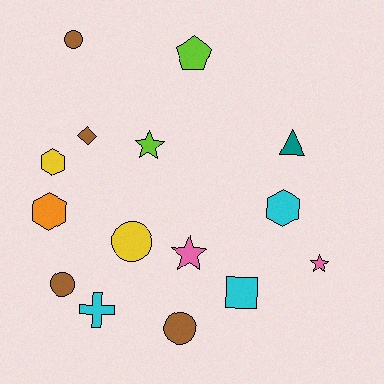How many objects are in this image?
There are 15 objects.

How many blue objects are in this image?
There are no blue objects.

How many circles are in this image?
There are 4 circles.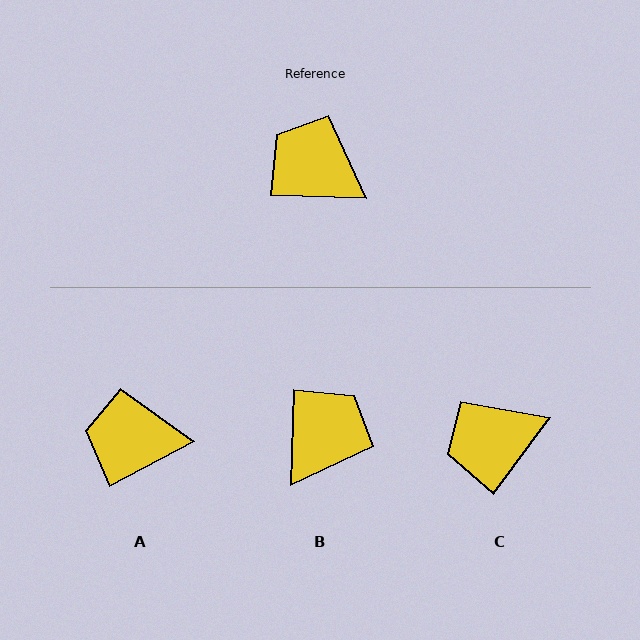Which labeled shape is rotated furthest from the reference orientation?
B, about 90 degrees away.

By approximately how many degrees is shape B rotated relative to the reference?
Approximately 90 degrees clockwise.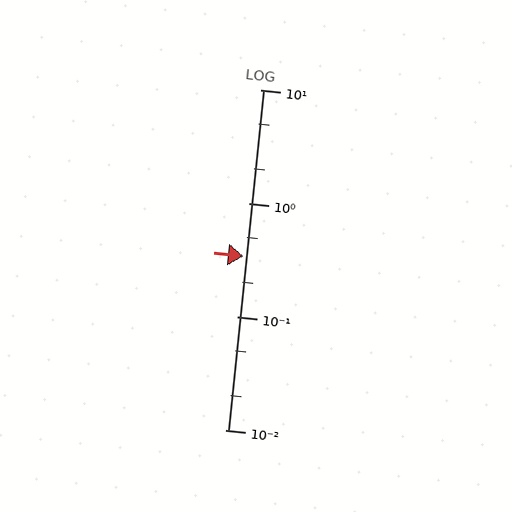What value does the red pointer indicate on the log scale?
The pointer indicates approximately 0.34.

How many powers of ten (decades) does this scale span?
The scale spans 3 decades, from 0.01 to 10.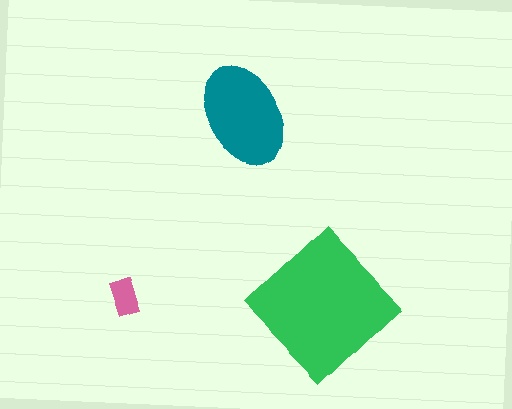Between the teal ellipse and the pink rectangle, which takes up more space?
The teal ellipse.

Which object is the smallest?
The pink rectangle.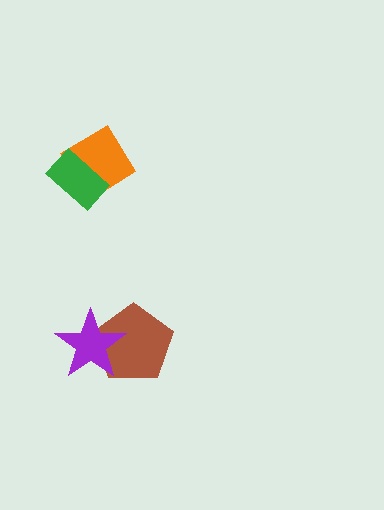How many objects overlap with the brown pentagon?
1 object overlaps with the brown pentagon.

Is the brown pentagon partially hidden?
Yes, it is partially covered by another shape.